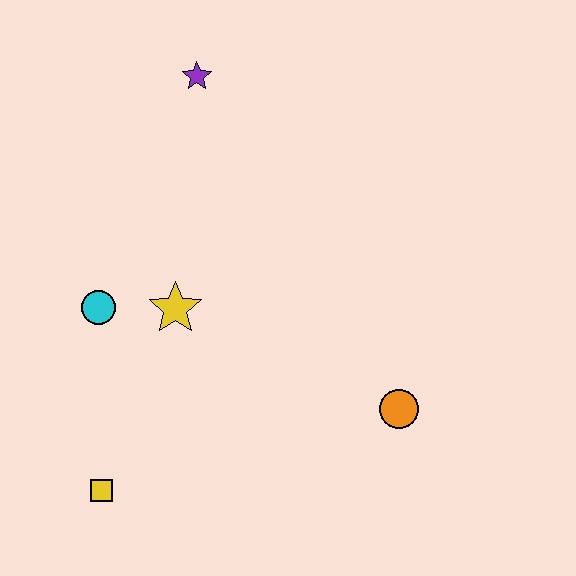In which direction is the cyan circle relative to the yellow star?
The cyan circle is to the left of the yellow star.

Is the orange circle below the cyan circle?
Yes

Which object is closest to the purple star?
The yellow star is closest to the purple star.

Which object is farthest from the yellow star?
The orange circle is farthest from the yellow star.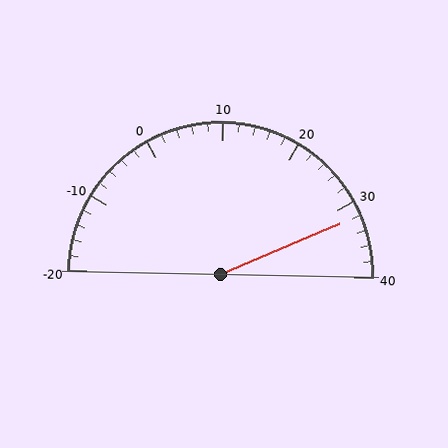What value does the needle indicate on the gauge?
The needle indicates approximately 32.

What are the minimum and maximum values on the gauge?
The gauge ranges from -20 to 40.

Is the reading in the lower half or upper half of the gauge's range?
The reading is in the upper half of the range (-20 to 40).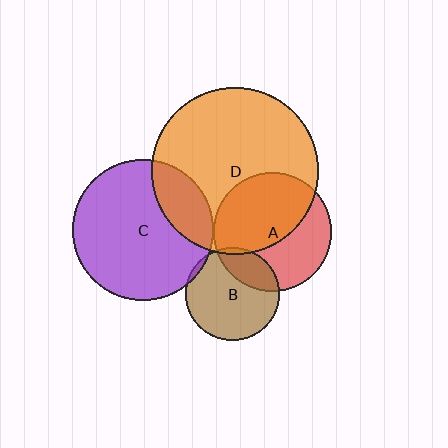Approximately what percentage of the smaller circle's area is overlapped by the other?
Approximately 5%.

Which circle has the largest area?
Circle D (orange).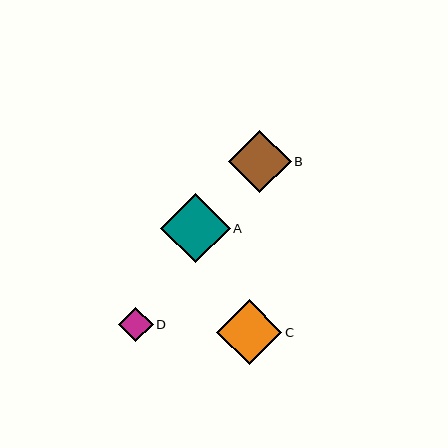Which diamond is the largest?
Diamond A is the largest with a size of approximately 69 pixels.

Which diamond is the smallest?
Diamond D is the smallest with a size of approximately 35 pixels.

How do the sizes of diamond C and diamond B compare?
Diamond C and diamond B are approximately the same size.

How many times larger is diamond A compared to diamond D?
Diamond A is approximately 2.0 times the size of diamond D.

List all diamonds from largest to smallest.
From largest to smallest: A, C, B, D.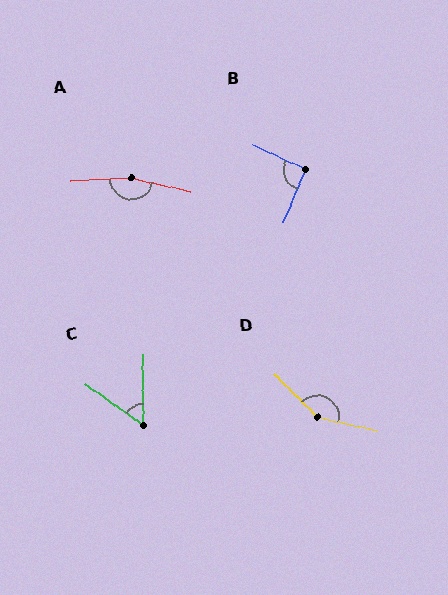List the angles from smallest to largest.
C (54°), B (92°), D (147°), A (165°).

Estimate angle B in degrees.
Approximately 92 degrees.